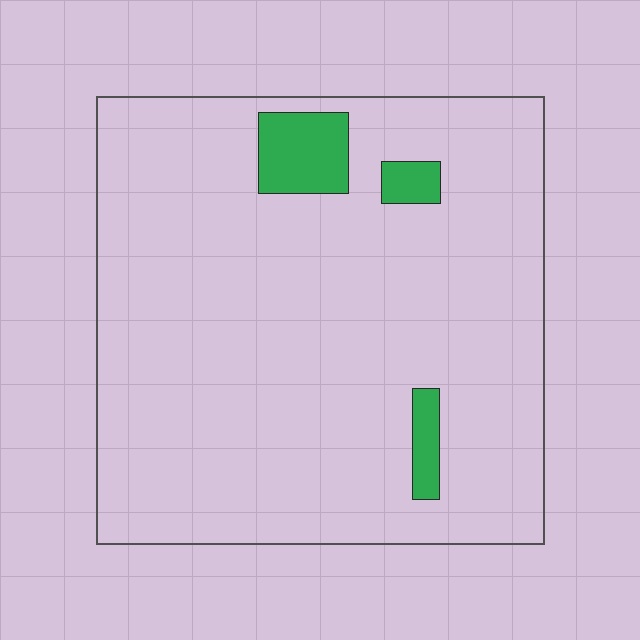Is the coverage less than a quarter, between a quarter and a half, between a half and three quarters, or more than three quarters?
Less than a quarter.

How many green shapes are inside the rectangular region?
3.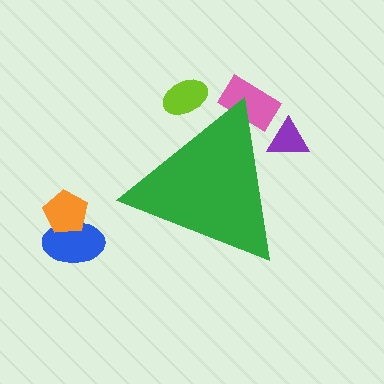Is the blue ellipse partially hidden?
No, the blue ellipse is fully visible.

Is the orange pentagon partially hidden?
No, the orange pentagon is fully visible.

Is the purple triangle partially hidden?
Yes, the purple triangle is partially hidden behind the green triangle.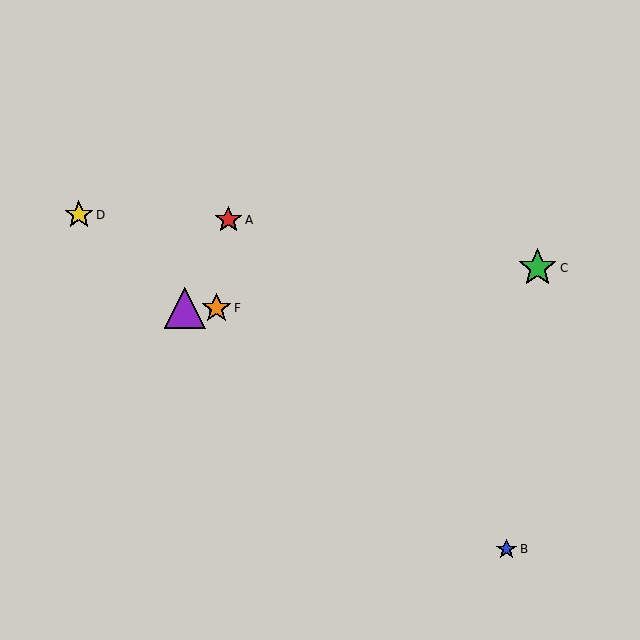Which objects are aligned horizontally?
Objects E, F are aligned horizontally.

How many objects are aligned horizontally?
2 objects (E, F) are aligned horizontally.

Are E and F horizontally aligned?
Yes, both are at y≈308.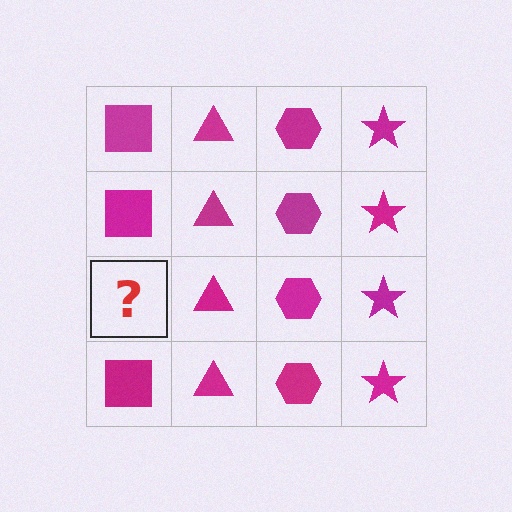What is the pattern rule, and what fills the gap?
The rule is that each column has a consistent shape. The gap should be filled with a magenta square.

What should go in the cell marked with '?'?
The missing cell should contain a magenta square.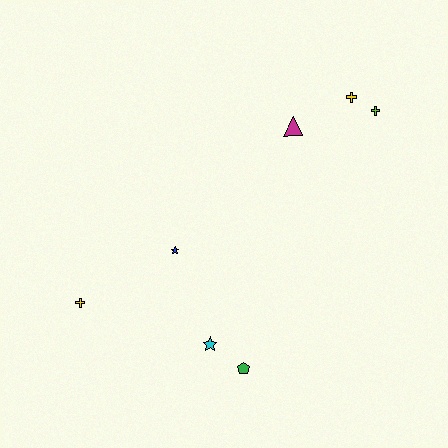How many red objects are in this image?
There are no red objects.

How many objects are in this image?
There are 7 objects.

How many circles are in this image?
There are no circles.